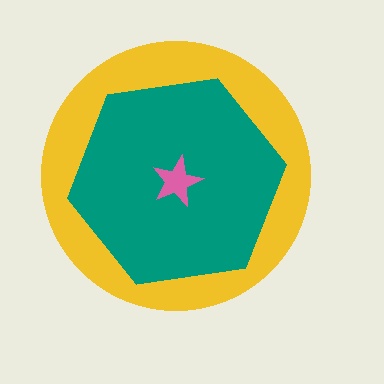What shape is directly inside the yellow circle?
The teal hexagon.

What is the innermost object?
The pink star.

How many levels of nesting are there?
3.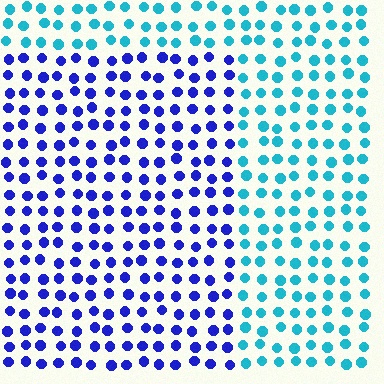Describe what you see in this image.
The image is filled with small cyan elements in a uniform arrangement. A rectangle-shaped region is visible where the elements are tinted to a slightly different hue, forming a subtle color boundary.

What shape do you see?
I see a rectangle.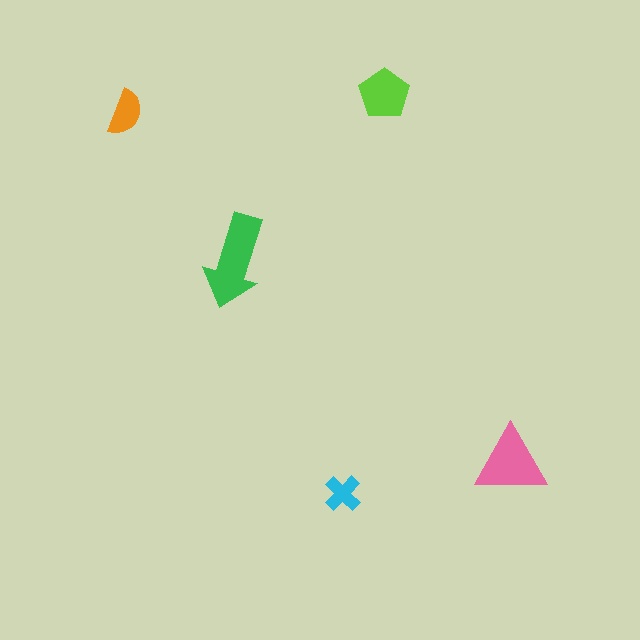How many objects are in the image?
There are 5 objects in the image.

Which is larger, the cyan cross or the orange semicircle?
The orange semicircle.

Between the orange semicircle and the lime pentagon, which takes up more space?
The lime pentagon.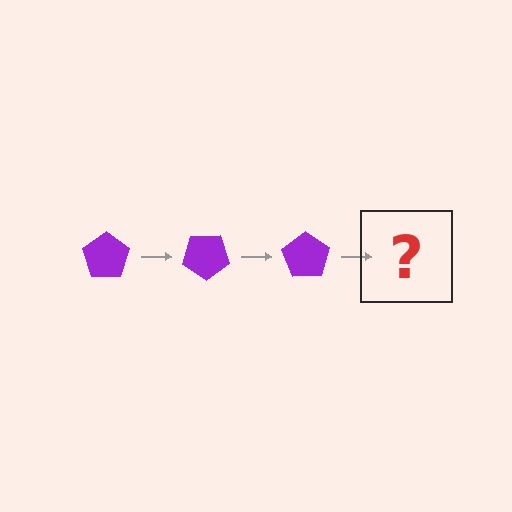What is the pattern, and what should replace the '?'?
The pattern is that the pentagon rotates 35 degrees each step. The '?' should be a purple pentagon rotated 105 degrees.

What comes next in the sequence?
The next element should be a purple pentagon rotated 105 degrees.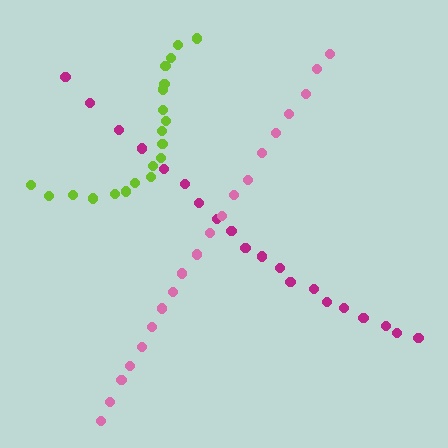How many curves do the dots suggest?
There are 3 distinct paths.